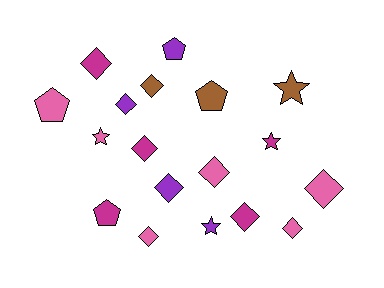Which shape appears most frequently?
Diamond, with 10 objects.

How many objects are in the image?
There are 18 objects.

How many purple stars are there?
There is 1 purple star.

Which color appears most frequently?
Pink, with 6 objects.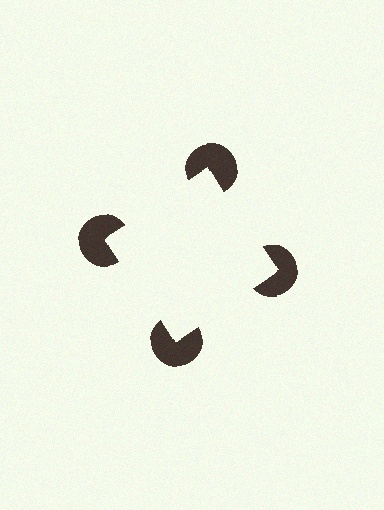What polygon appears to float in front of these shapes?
An illusory square — its edges are inferred from the aligned wedge cuts in the pac-man discs, not physically drawn.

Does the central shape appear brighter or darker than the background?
It typically appears slightly brighter than the background, even though no actual brightness change is drawn.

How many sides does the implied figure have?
4 sides.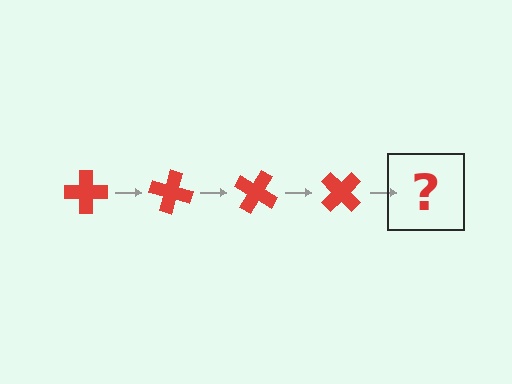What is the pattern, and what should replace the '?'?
The pattern is that the cross rotates 15 degrees each step. The '?' should be a red cross rotated 60 degrees.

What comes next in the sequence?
The next element should be a red cross rotated 60 degrees.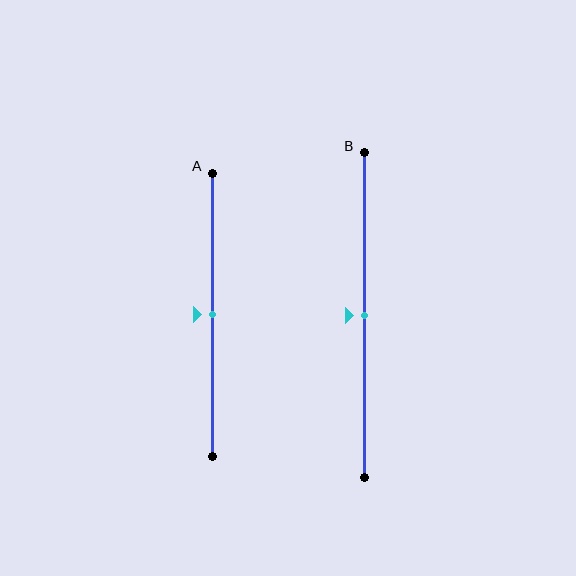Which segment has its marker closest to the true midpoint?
Segment A has its marker closest to the true midpoint.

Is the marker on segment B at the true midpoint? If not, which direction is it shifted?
Yes, the marker on segment B is at the true midpoint.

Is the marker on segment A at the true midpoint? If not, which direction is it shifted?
Yes, the marker on segment A is at the true midpoint.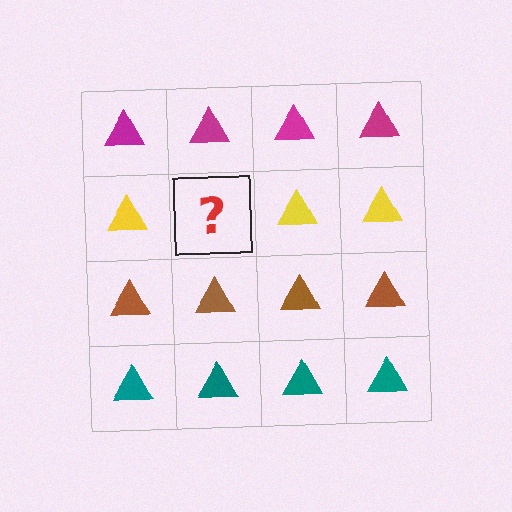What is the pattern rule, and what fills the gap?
The rule is that each row has a consistent color. The gap should be filled with a yellow triangle.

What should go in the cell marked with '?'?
The missing cell should contain a yellow triangle.